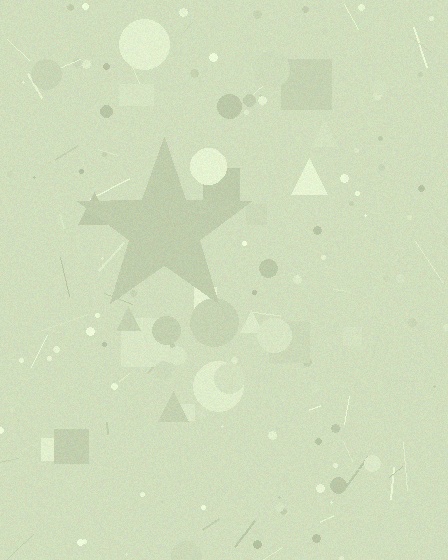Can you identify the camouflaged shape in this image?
The camouflaged shape is a star.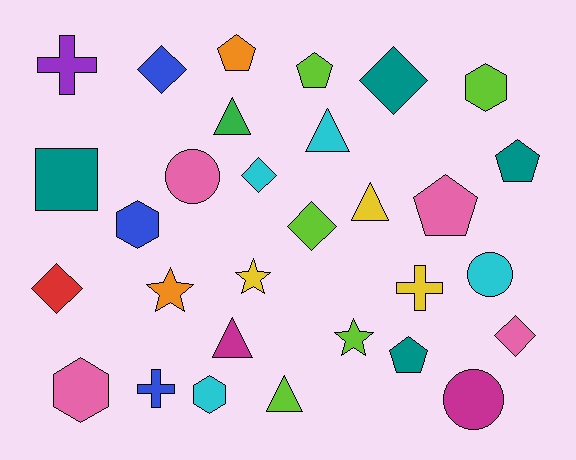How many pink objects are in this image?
There are 4 pink objects.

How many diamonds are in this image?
There are 6 diamonds.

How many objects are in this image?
There are 30 objects.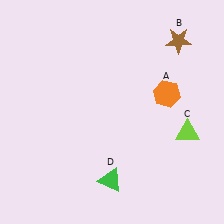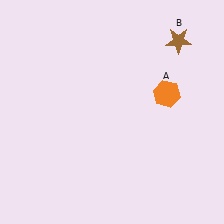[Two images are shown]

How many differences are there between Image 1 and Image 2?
There are 2 differences between the two images.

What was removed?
The lime triangle (C), the green triangle (D) were removed in Image 2.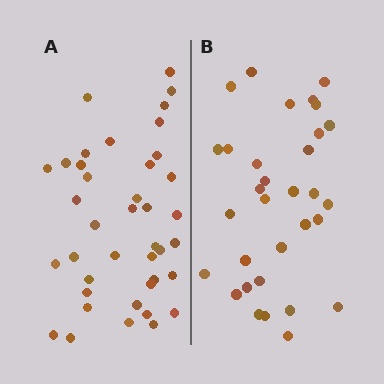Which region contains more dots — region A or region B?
Region A (the left region) has more dots.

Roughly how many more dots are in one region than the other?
Region A has roughly 8 or so more dots than region B.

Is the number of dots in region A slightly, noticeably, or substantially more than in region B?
Region A has noticeably more, but not dramatically so. The ratio is roughly 1.2 to 1.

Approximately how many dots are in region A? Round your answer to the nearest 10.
About 40 dots.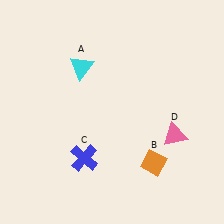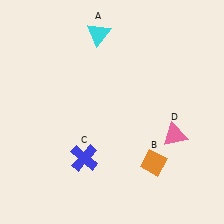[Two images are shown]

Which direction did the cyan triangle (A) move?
The cyan triangle (A) moved up.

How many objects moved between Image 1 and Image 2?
1 object moved between the two images.